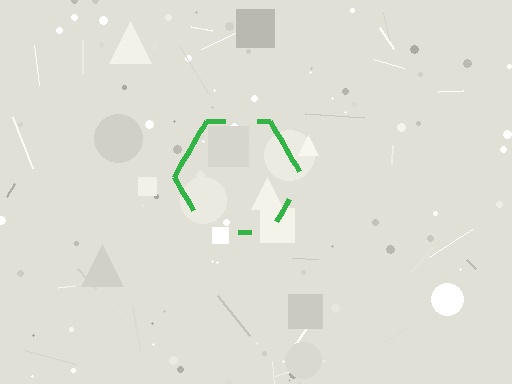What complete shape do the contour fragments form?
The contour fragments form a hexagon.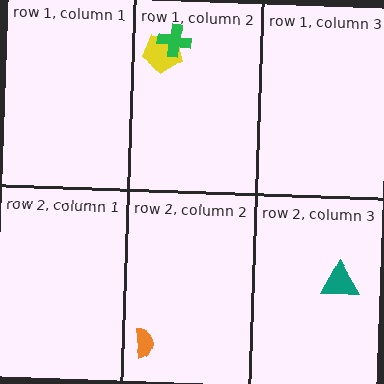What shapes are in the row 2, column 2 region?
The orange semicircle.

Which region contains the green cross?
The row 1, column 2 region.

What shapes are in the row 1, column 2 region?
The yellow pentagon, the green cross.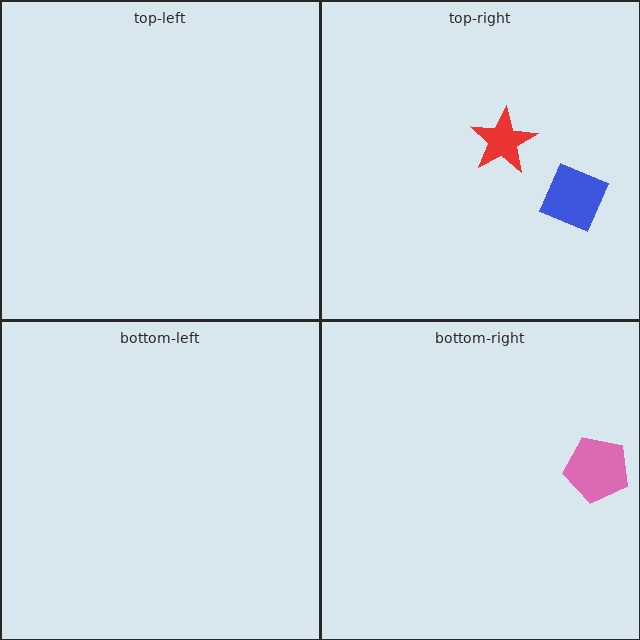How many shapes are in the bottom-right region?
1.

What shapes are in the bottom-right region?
The pink pentagon.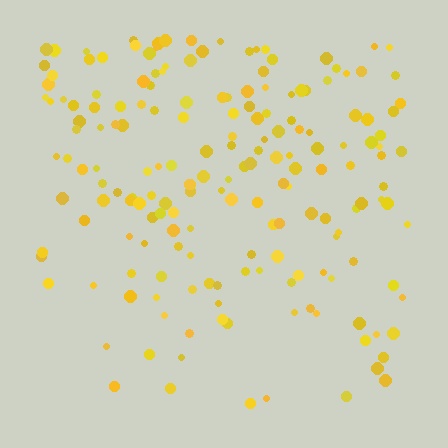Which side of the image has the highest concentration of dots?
The top.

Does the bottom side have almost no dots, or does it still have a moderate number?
Still a moderate number, just noticeably fewer than the top.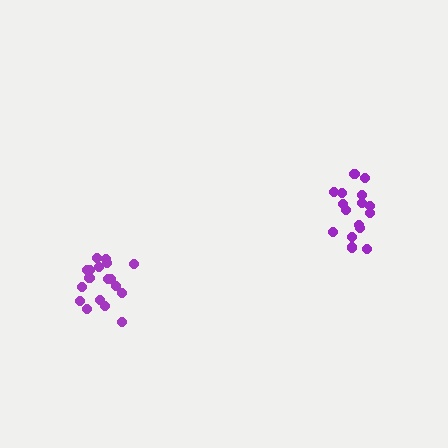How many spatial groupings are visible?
There are 2 spatial groupings.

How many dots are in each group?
Group 1: 18 dots, Group 2: 16 dots (34 total).